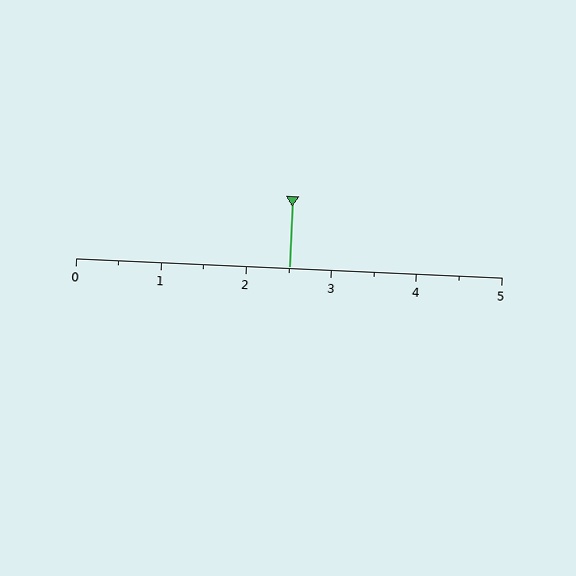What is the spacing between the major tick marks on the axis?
The major ticks are spaced 1 apart.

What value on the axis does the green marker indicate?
The marker indicates approximately 2.5.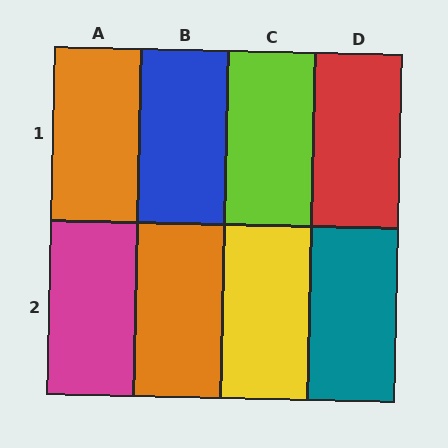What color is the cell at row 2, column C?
Yellow.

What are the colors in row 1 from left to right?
Orange, blue, lime, red.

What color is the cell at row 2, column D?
Teal.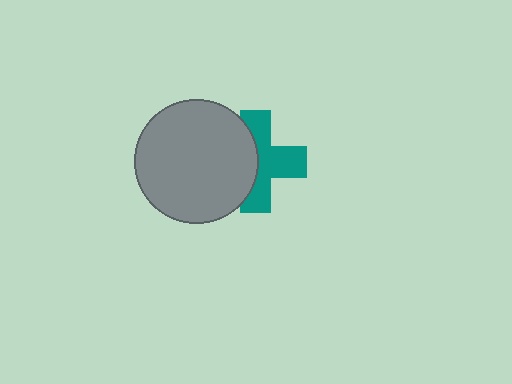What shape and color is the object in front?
The object in front is a gray circle.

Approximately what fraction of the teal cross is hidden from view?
Roughly 42% of the teal cross is hidden behind the gray circle.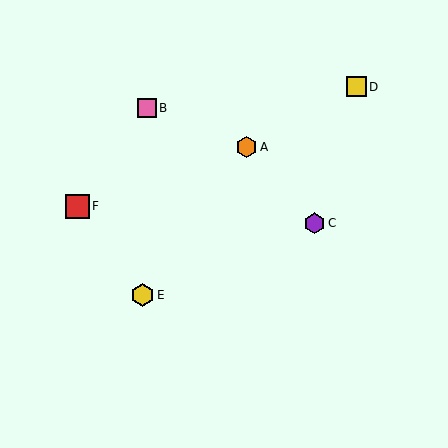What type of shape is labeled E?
Shape E is a yellow hexagon.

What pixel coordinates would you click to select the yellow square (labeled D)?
Click at (356, 87) to select the yellow square D.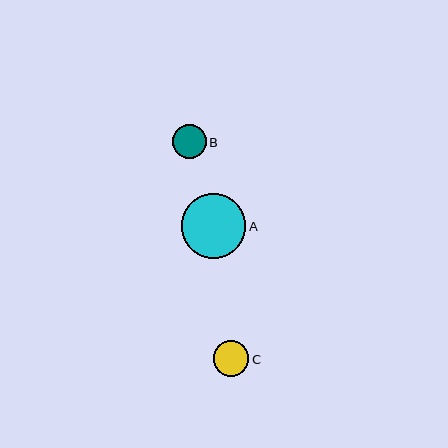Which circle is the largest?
Circle A is the largest with a size of approximately 65 pixels.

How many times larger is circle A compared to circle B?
Circle A is approximately 1.9 times the size of circle B.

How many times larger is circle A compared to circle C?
Circle A is approximately 1.8 times the size of circle C.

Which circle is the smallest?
Circle B is the smallest with a size of approximately 34 pixels.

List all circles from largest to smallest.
From largest to smallest: A, C, B.